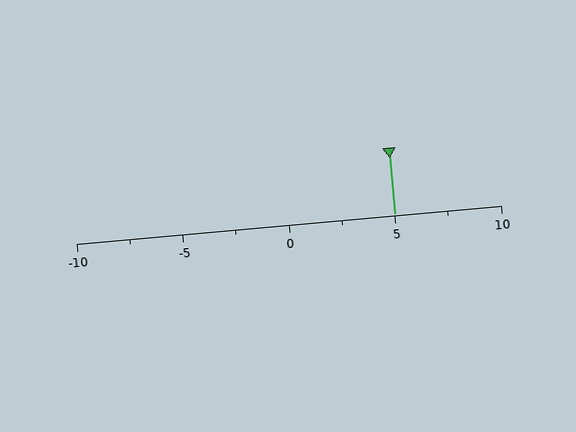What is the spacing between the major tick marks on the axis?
The major ticks are spaced 5 apart.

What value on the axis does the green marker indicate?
The marker indicates approximately 5.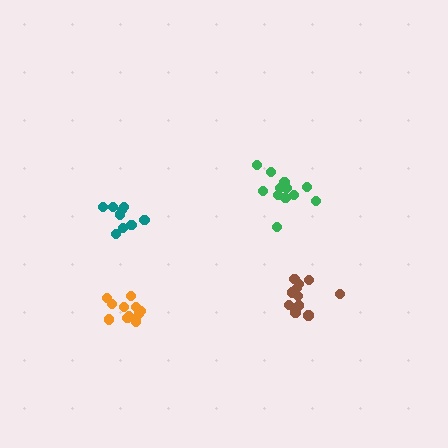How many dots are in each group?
Group 1: 13 dots, Group 2: 9 dots, Group 3: 13 dots, Group 4: 13 dots (48 total).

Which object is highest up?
The green cluster is topmost.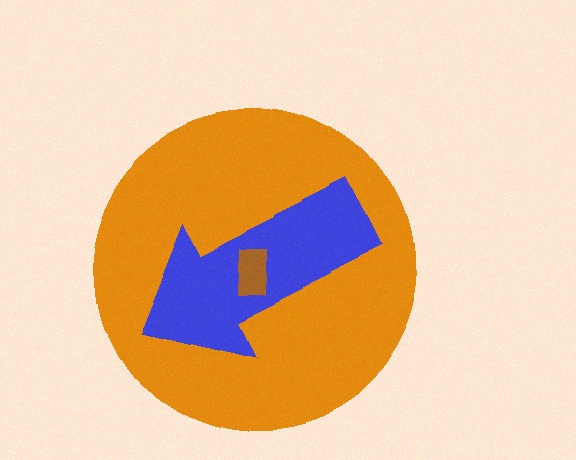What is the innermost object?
The brown rectangle.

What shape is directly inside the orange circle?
The blue arrow.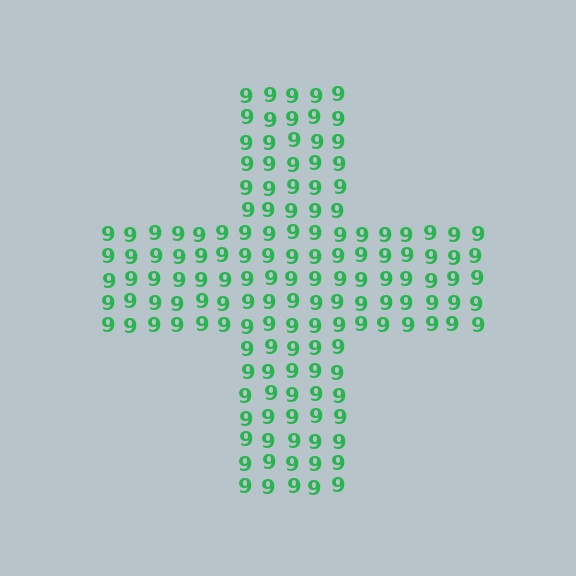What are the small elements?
The small elements are digit 9's.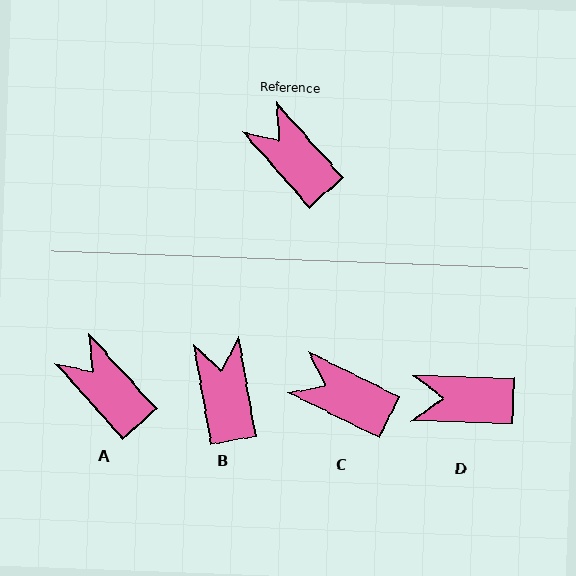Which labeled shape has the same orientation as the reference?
A.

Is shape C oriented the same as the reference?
No, it is off by about 22 degrees.